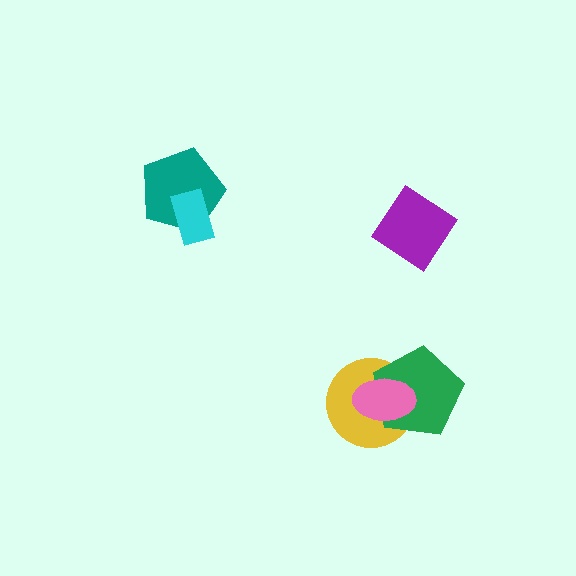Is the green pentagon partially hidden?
Yes, it is partially covered by another shape.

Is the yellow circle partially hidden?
Yes, it is partially covered by another shape.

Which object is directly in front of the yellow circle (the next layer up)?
The green pentagon is directly in front of the yellow circle.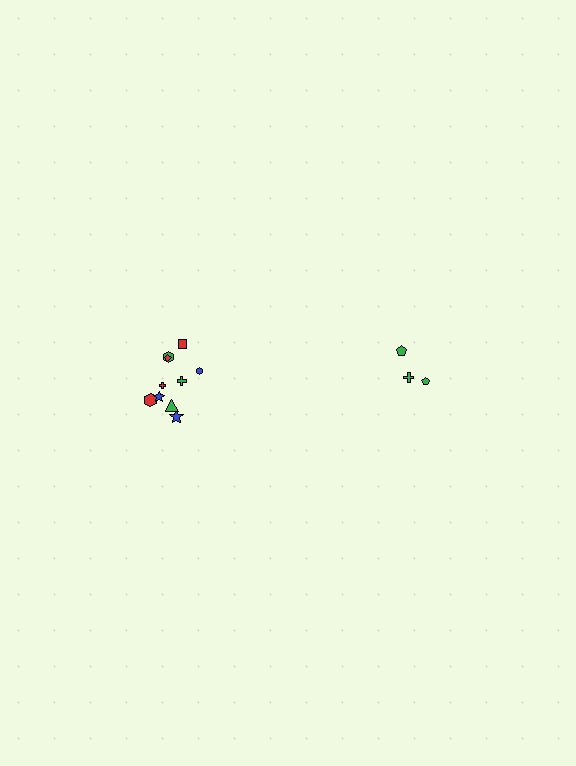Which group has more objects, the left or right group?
The left group.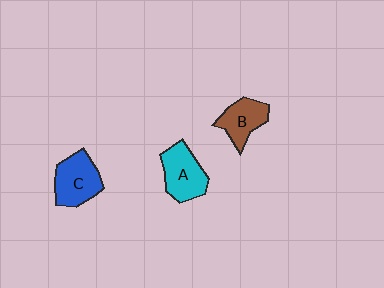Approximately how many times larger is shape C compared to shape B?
Approximately 1.2 times.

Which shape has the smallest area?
Shape B (brown).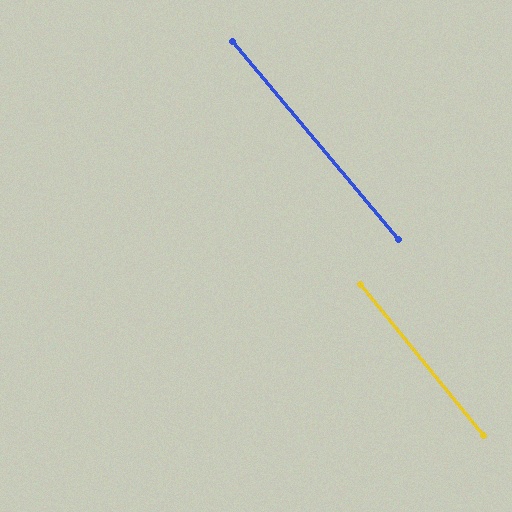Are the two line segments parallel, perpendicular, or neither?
Parallel — their directions differ by only 1.2°.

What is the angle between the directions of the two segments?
Approximately 1 degree.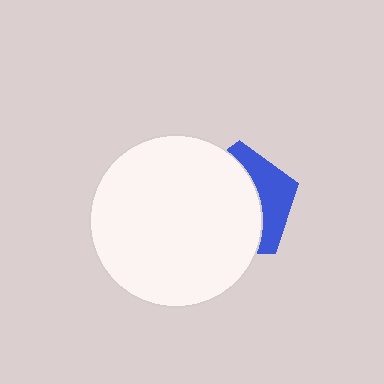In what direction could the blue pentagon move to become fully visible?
The blue pentagon could move right. That would shift it out from behind the white circle entirely.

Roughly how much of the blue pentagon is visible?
A small part of it is visible (roughly 34%).